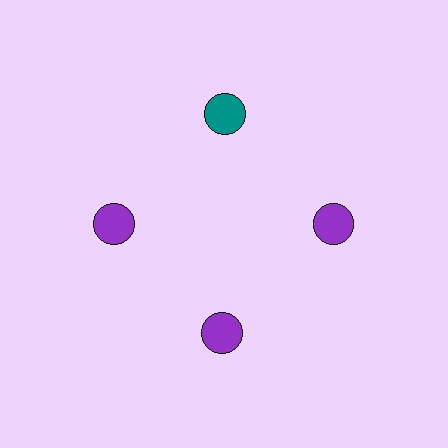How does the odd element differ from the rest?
It has a different color: teal instead of purple.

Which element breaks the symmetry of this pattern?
The teal circle at roughly the 12 o'clock position breaks the symmetry. All other shapes are purple circles.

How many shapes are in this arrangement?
There are 4 shapes arranged in a ring pattern.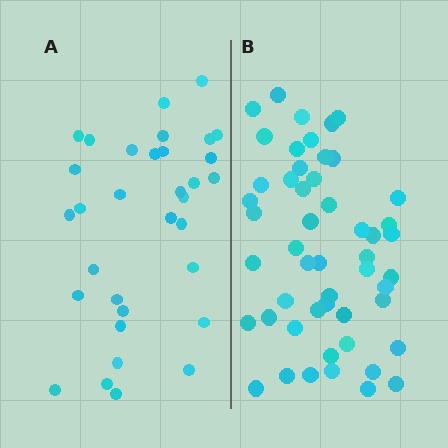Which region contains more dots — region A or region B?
Region B (the right region) has more dots.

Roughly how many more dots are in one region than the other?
Region B has approximately 20 more dots than region A.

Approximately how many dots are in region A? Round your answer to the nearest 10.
About 30 dots. (The exact count is 33, which rounds to 30.)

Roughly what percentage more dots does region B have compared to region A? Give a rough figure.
About 55% more.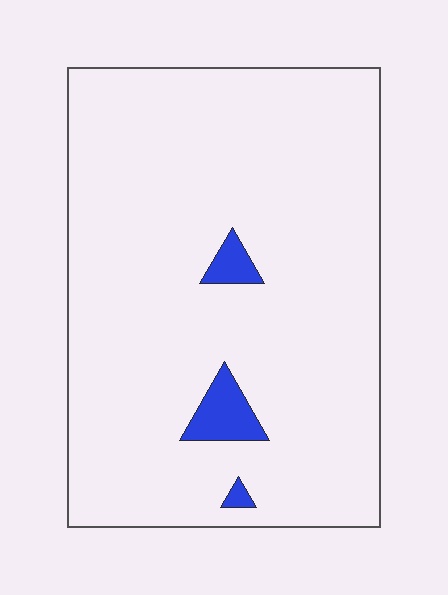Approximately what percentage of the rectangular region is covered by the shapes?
Approximately 5%.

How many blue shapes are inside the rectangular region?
3.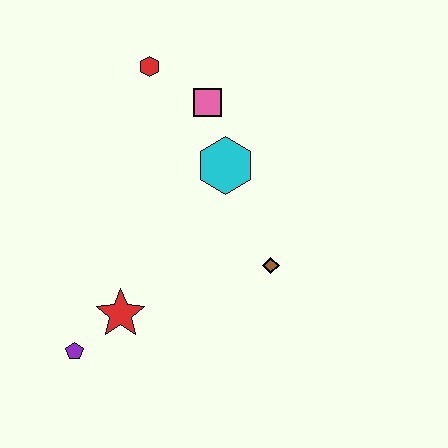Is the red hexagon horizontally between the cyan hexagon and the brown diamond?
No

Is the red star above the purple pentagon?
Yes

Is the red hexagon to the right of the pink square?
No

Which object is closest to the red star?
The purple pentagon is closest to the red star.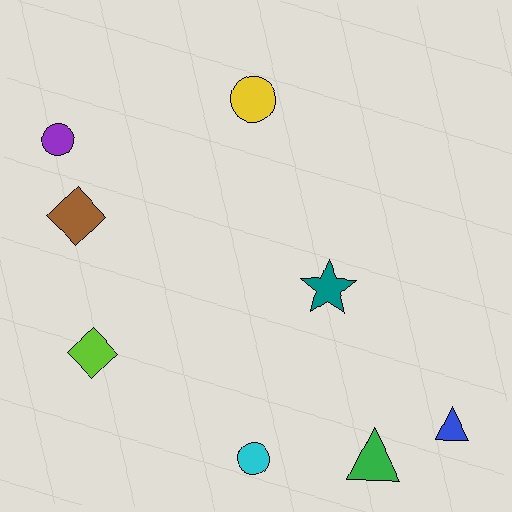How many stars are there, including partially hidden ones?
There is 1 star.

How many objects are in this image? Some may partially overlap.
There are 8 objects.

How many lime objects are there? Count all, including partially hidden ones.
There is 1 lime object.